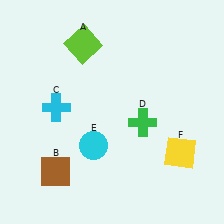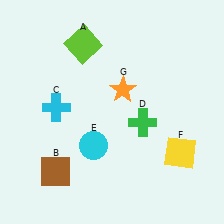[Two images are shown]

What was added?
An orange star (G) was added in Image 2.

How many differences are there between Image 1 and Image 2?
There is 1 difference between the two images.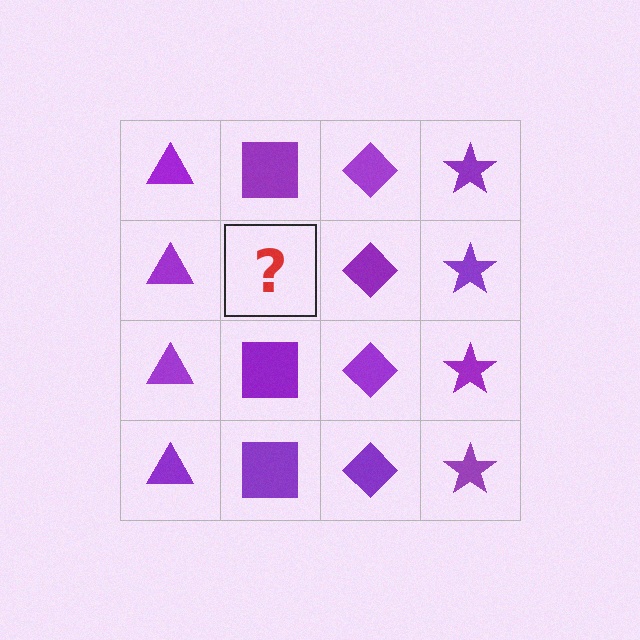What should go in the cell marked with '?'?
The missing cell should contain a purple square.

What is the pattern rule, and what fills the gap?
The rule is that each column has a consistent shape. The gap should be filled with a purple square.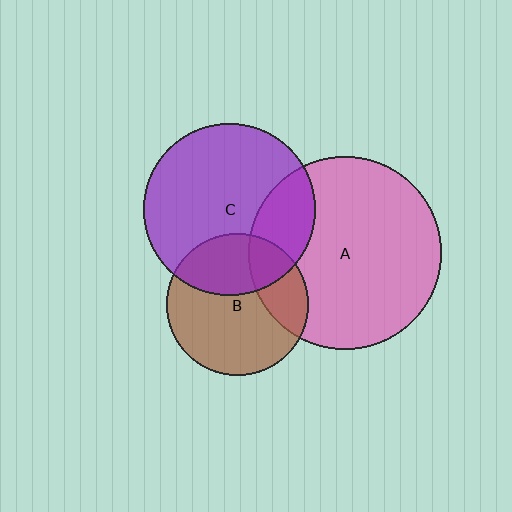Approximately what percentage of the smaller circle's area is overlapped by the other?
Approximately 25%.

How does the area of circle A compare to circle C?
Approximately 1.3 times.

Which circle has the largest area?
Circle A (pink).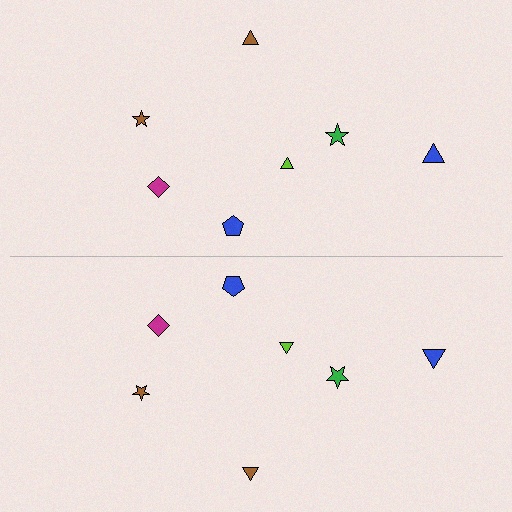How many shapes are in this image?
There are 14 shapes in this image.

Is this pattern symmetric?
Yes, this pattern has bilateral (reflection) symmetry.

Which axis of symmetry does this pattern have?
The pattern has a horizontal axis of symmetry running through the center of the image.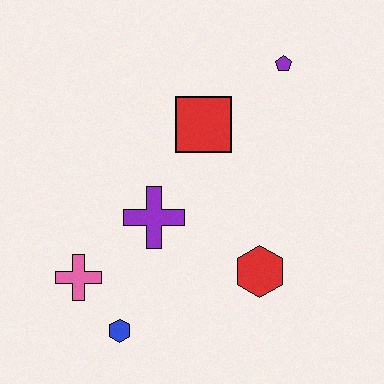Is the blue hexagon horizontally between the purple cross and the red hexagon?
No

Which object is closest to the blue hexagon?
The pink cross is closest to the blue hexagon.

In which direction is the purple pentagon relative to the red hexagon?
The purple pentagon is above the red hexagon.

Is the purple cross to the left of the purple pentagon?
Yes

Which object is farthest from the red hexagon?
The purple pentagon is farthest from the red hexagon.